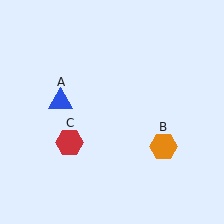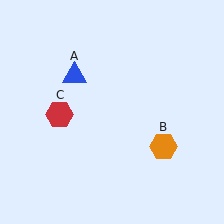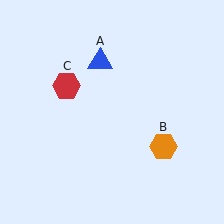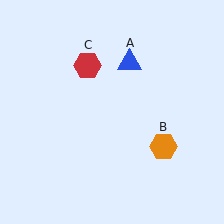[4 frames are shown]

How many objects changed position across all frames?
2 objects changed position: blue triangle (object A), red hexagon (object C).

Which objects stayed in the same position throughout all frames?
Orange hexagon (object B) remained stationary.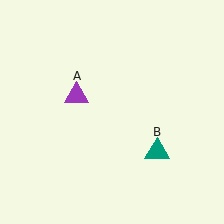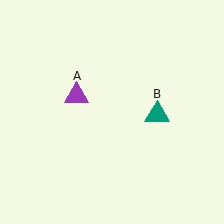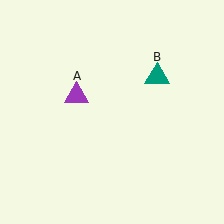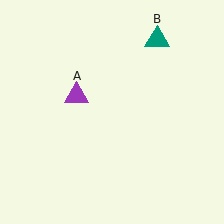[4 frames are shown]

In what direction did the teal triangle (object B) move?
The teal triangle (object B) moved up.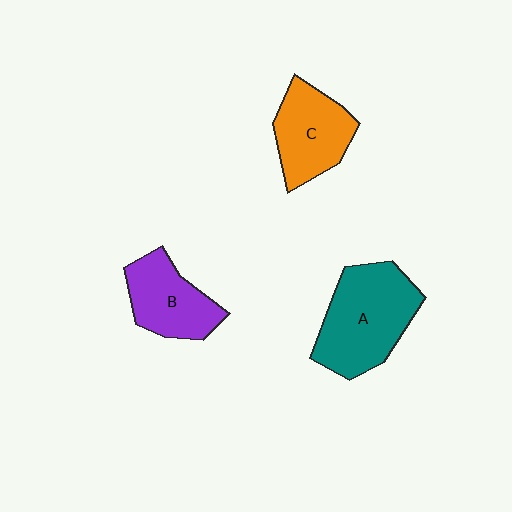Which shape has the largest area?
Shape A (teal).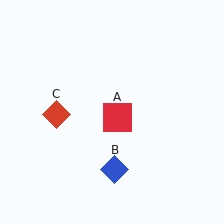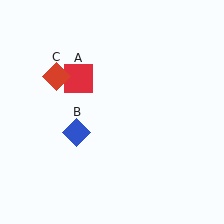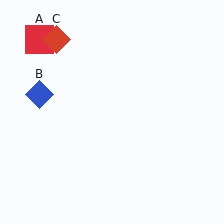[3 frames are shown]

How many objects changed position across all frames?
3 objects changed position: red square (object A), blue diamond (object B), red diamond (object C).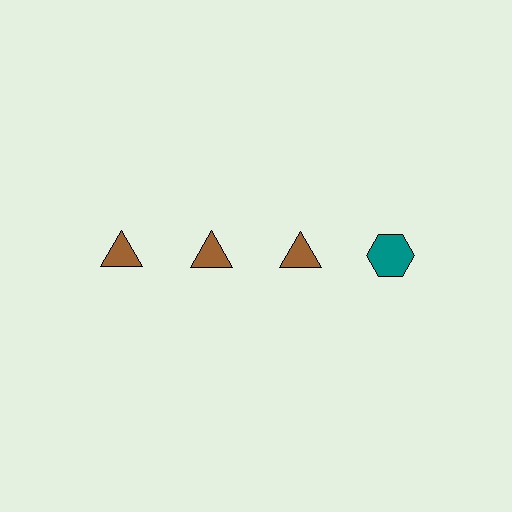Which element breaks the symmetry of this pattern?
The teal hexagon in the top row, second from right column breaks the symmetry. All other shapes are brown triangles.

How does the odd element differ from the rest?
It differs in both color (teal instead of brown) and shape (hexagon instead of triangle).